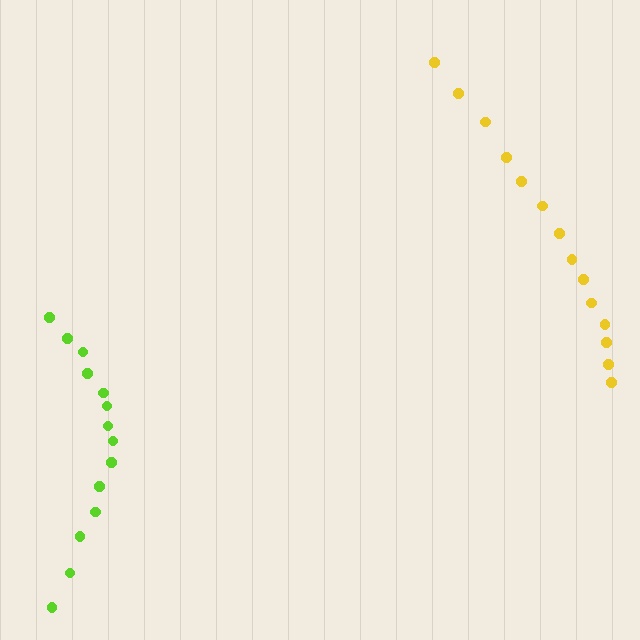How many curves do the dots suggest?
There are 2 distinct paths.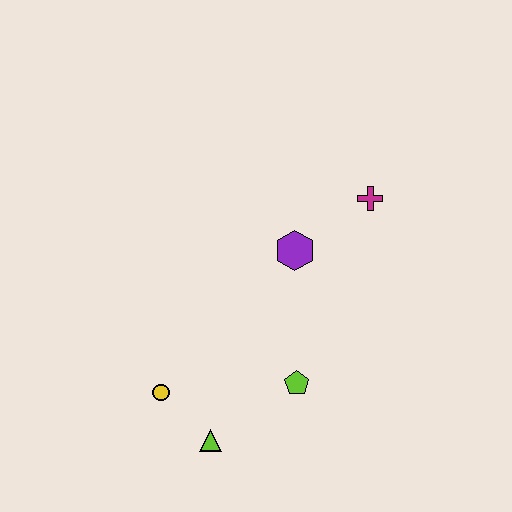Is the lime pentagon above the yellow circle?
Yes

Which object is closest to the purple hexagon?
The magenta cross is closest to the purple hexagon.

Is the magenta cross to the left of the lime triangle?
No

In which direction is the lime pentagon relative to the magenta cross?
The lime pentagon is below the magenta cross.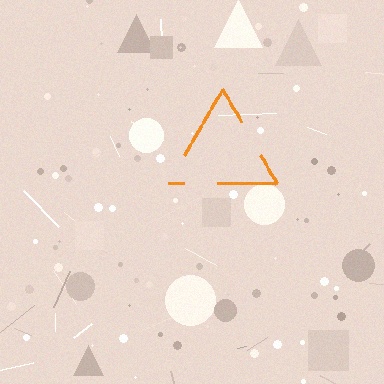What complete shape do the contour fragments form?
The contour fragments form a triangle.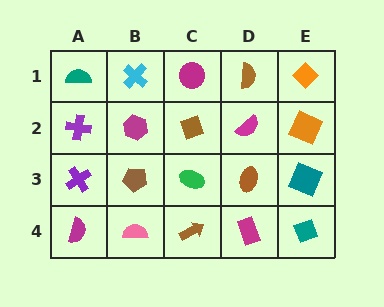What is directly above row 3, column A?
A purple cross.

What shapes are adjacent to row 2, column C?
A magenta circle (row 1, column C), a green ellipse (row 3, column C), a magenta hexagon (row 2, column B), a magenta semicircle (row 2, column D).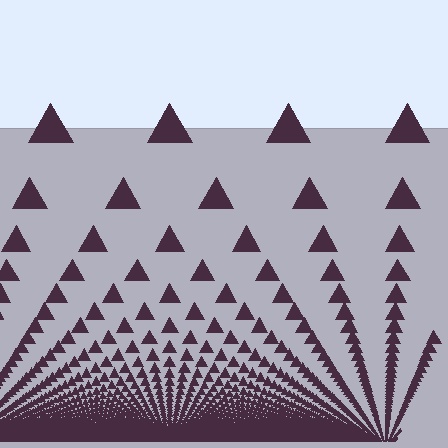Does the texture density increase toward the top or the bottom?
Density increases toward the bottom.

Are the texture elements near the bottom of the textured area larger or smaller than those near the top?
Smaller. The gradient is inverted — elements near the bottom are smaller and denser.